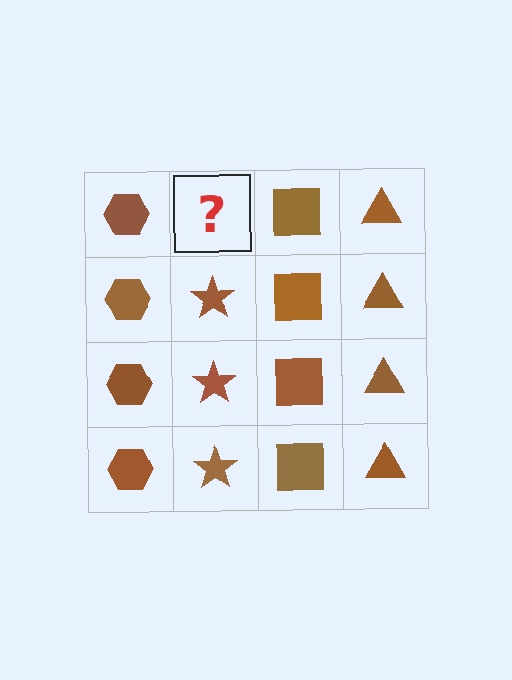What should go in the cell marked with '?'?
The missing cell should contain a brown star.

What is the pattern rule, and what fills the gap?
The rule is that each column has a consistent shape. The gap should be filled with a brown star.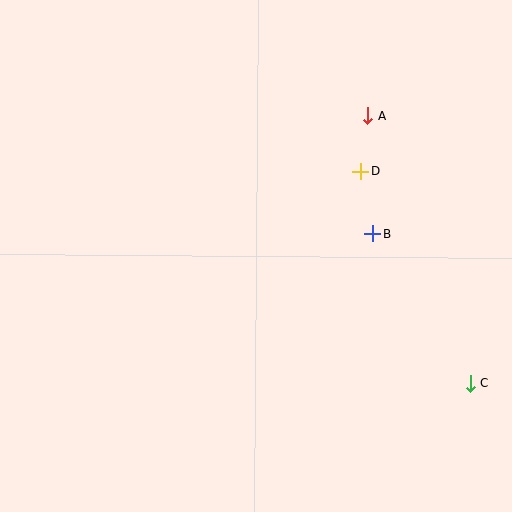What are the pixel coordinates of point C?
Point C is at (470, 383).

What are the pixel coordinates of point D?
Point D is at (360, 171).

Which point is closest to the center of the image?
Point B at (373, 234) is closest to the center.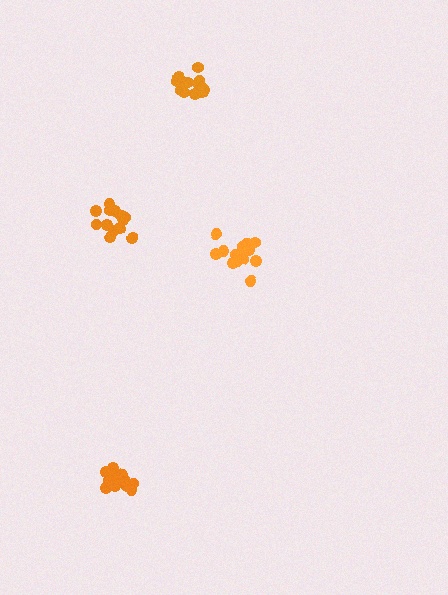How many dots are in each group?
Group 1: 14 dots, Group 2: 14 dots, Group 3: 14 dots, Group 4: 12 dots (54 total).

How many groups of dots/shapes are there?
There are 4 groups.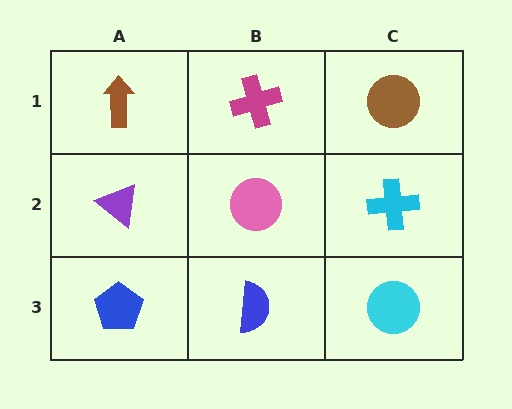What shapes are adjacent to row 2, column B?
A magenta cross (row 1, column B), a blue semicircle (row 3, column B), a purple triangle (row 2, column A), a cyan cross (row 2, column C).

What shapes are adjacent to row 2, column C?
A brown circle (row 1, column C), a cyan circle (row 3, column C), a pink circle (row 2, column B).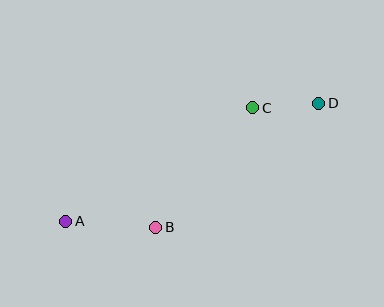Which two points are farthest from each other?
Points A and D are farthest from each other.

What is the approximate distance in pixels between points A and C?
The distance between A and C is approximately 219 pixels.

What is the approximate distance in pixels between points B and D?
The distance between B and D is approximately 205 pixels.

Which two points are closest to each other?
Points C and D are closest to each other.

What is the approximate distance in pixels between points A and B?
The distance between A and B is approximately 90 pixels.